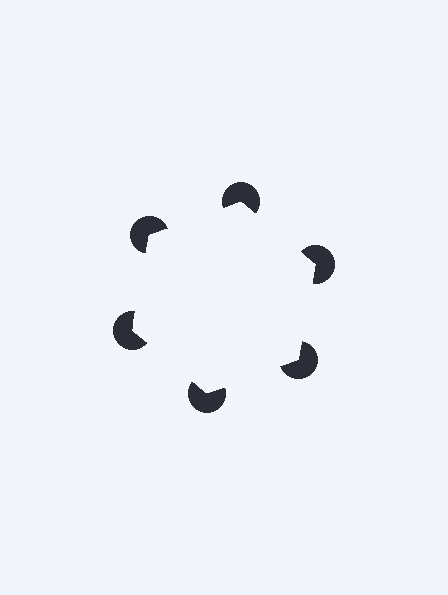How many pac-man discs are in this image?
There are 6 — one at each vertex of the illusory hexagon.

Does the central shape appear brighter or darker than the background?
It typically appears slightly brighter than the background, even though no actual brightness change is drawn.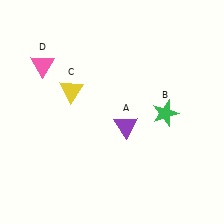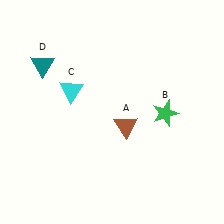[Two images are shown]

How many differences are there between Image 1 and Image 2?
There are 3 differences between the two images.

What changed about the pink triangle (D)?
In Image 1, D is pink. In Image 2, it changed to teal.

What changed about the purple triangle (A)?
In Image 1, A is purple. In Image 2, it changed to brown.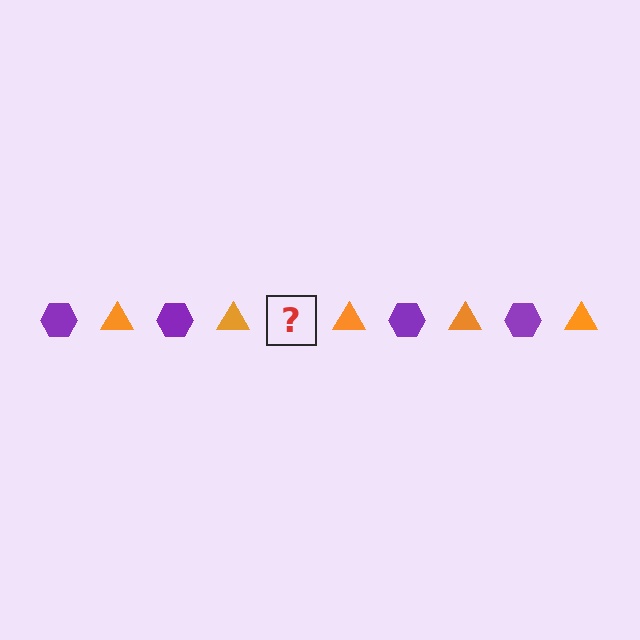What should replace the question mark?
The question mark should be replaced with a purple hexagon.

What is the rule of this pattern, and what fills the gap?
The rule is that the pattern alternates between purple hexagon and orange triangle. The gap should be filled with a purple hexagon.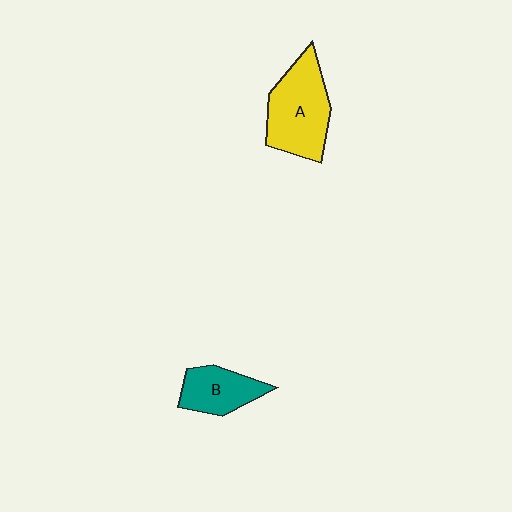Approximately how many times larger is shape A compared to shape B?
Approximately 1.6 times.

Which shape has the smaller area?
Shape B (teal).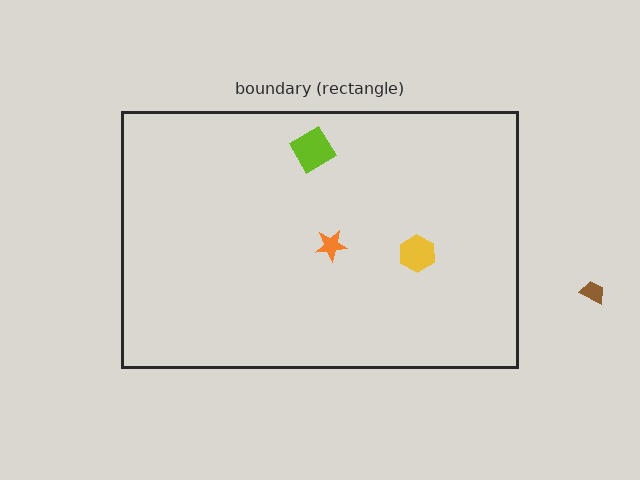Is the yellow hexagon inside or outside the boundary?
Inside.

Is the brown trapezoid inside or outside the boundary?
Outside.